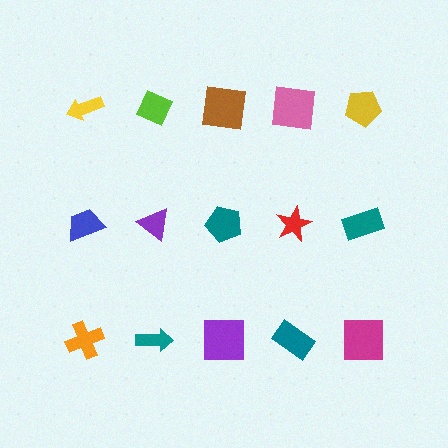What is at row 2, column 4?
A red star.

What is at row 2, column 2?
A purple triangle.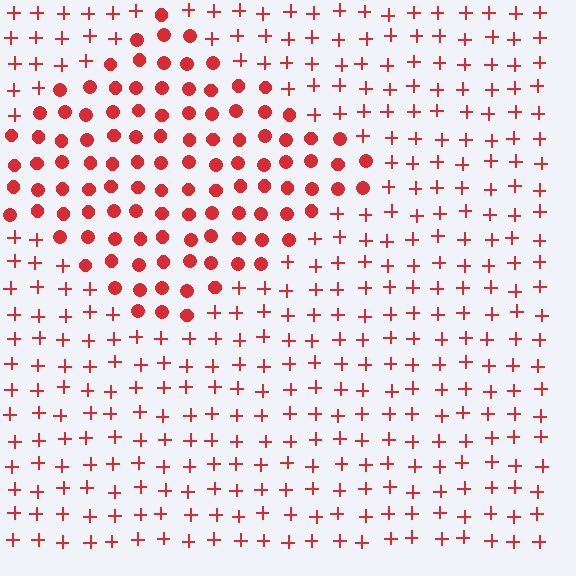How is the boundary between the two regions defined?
The boundary is defined by a change in element shape: circles inside vs. plus signs outside. All elements share the same color and spacing.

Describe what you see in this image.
The image is filled with small red elements arranged in a uniform grid. A diamond-shaped region contains circles, while the surrounding area contains plus signs. The boundary is defined purely by the change in element shape.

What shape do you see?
I see a diamond.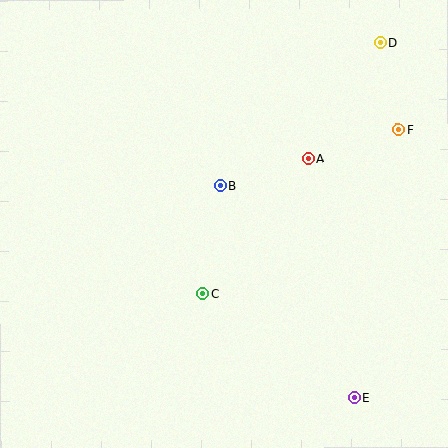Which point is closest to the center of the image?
Point B at (220, 186) is closest to the center.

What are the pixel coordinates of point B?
Point B is at (220, 186).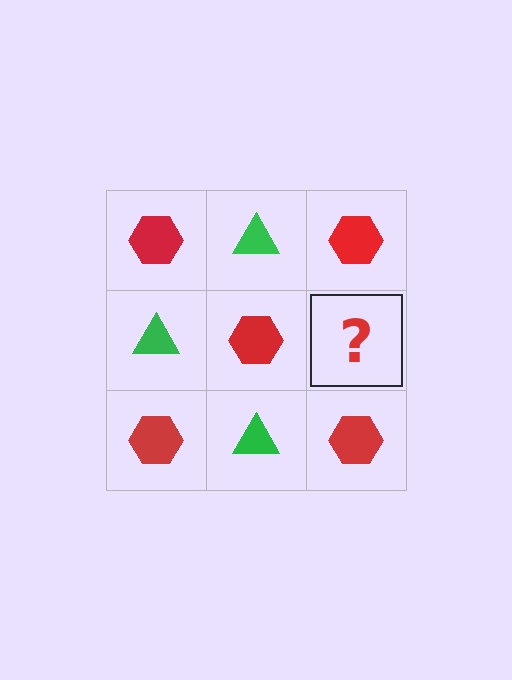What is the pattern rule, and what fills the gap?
The rule is that it alternates red hexagon and green triangle in a checkerboard pattern. The gap should be filled with a green triangle.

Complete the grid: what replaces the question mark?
The question mark should be replaced with a green triangle.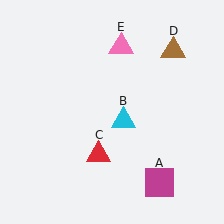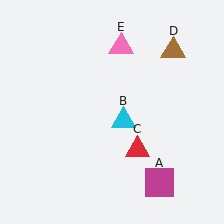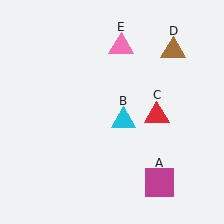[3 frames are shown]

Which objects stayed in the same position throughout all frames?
Magenta square (object A) and cyan triangle (object B) and brown triangle (object D) and pink triangle (object E) remained stationary.